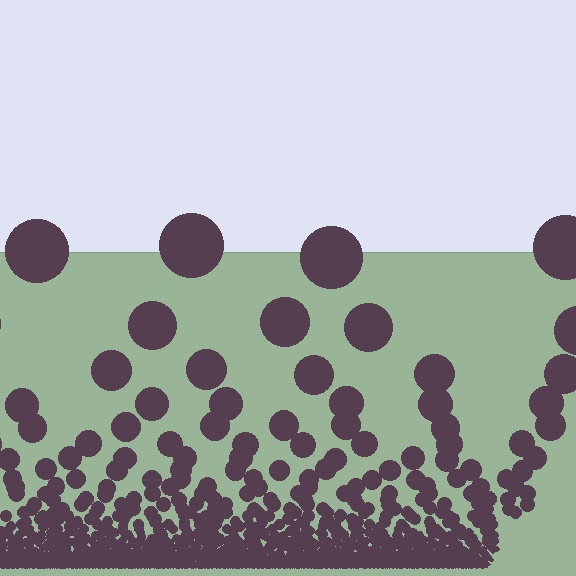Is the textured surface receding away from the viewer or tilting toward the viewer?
The surface appears to tilt toward the viewer. Texture elements get larger and sparser toward the top.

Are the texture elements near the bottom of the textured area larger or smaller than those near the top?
Smaller. The gradient is inverted — elements near the bottom are smaller and denser.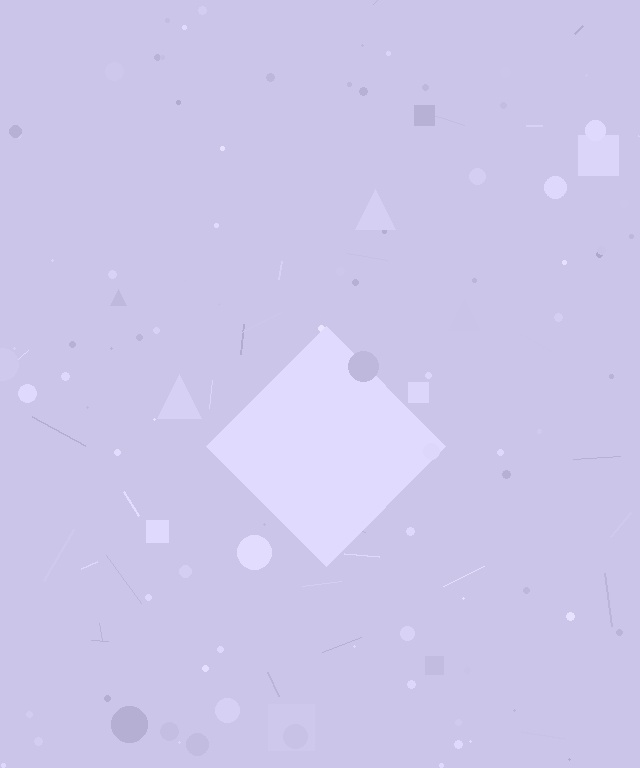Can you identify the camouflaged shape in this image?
The camouflaged shape is a diamond.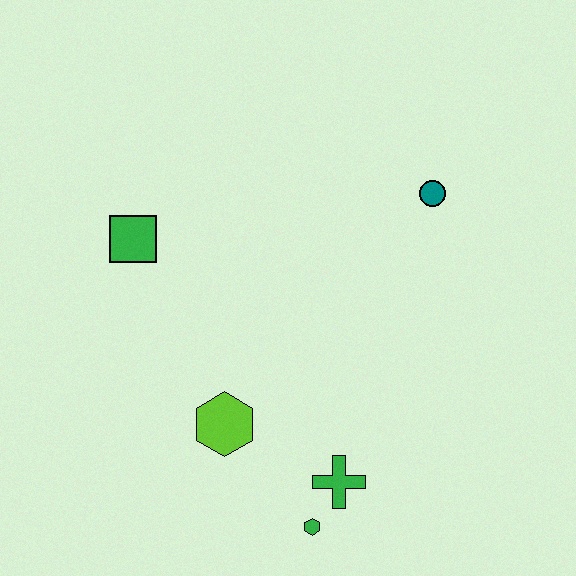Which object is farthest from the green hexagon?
The teal circle is farthest from the green hexagon.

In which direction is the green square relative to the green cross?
The green square is above the green cross.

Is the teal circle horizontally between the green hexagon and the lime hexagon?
No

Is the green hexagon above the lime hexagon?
No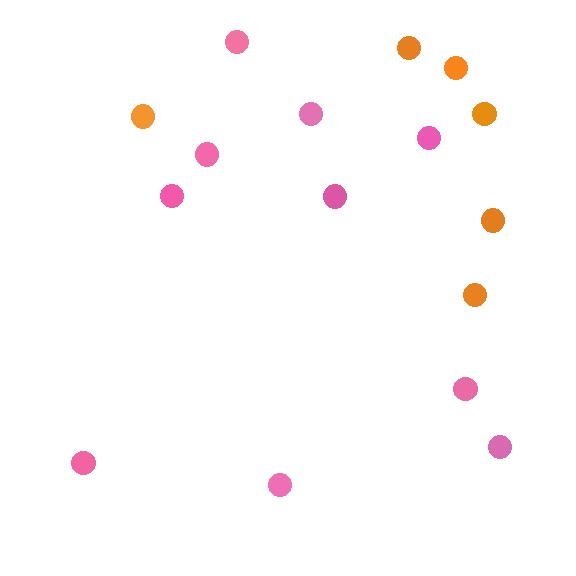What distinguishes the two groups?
There are 2 groups: one group of pink circles (10) and one group of orange circles (6).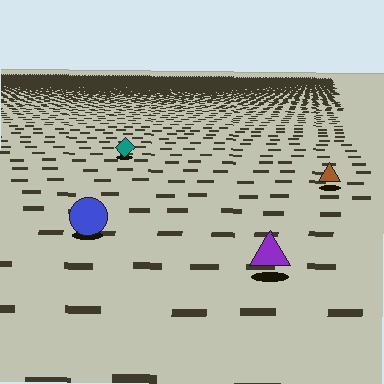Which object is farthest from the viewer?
The teal diamond is farthest from the viewer. It appears smaller and the ground texture around it is denser.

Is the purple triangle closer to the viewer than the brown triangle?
Yes. The purple triangle is closer — you can tell from the texture gradient: the ground texture is coarser near it.